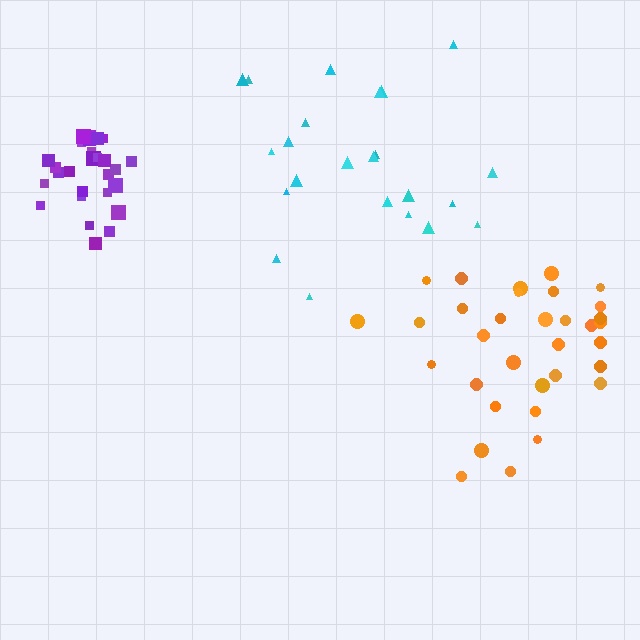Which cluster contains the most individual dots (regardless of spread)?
Orange (33).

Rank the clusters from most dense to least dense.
purple, orange, cyan.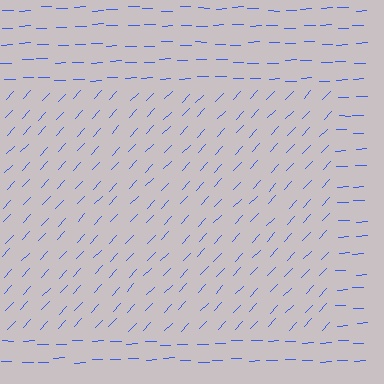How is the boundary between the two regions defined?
The boundary is defined purely by a change in line orientation (approximately 45 degrees difference). All lines are the same color and thickness.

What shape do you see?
I see a rectangle.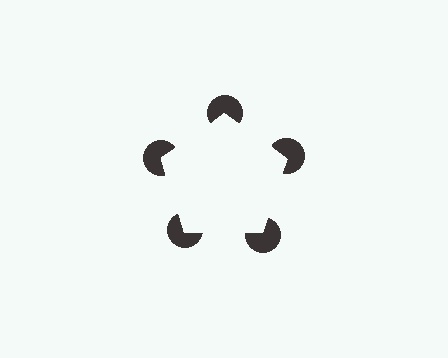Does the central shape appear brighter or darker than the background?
It typically appears slightly brighter than the background, even though no actual brightness change is drawn.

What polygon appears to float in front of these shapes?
An illusory pentagon — its edges are inferred from the aligned wedge cuts in the pac-man discs, not physically drawn.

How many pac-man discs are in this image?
There are 5 — one at each vertex of the illusory pentagon.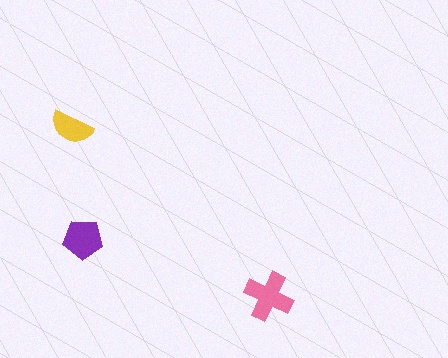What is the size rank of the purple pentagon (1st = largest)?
2nd.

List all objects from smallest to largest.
The yellow semicircle, the purple pentagon, the pink cross.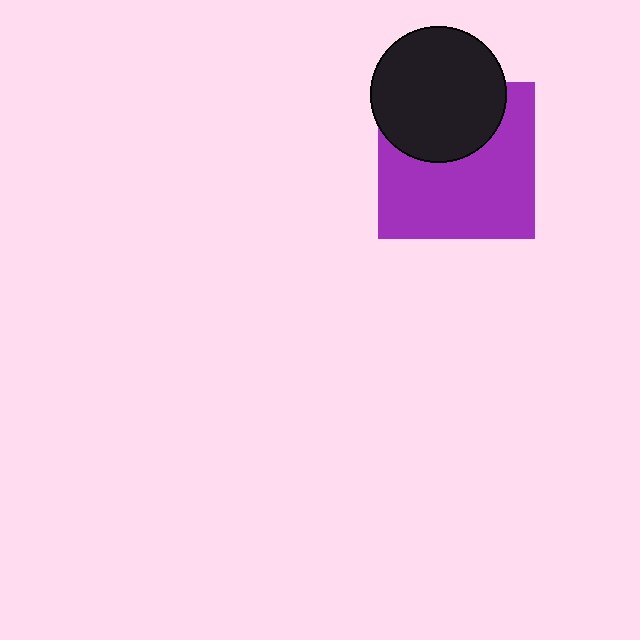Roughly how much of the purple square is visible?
About half of it is visible (roughly 64%).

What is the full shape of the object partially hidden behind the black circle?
The partially hidden object is a purple square.